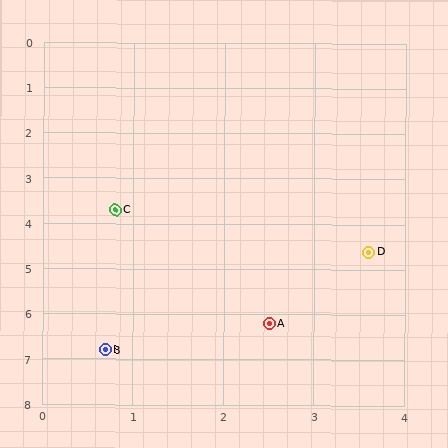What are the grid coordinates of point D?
Point D is at approximately (3.6, 4.6).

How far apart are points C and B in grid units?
Points C and B are about 3.1 grid units apart.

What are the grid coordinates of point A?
Point A is at approximately (2.5, 6.2).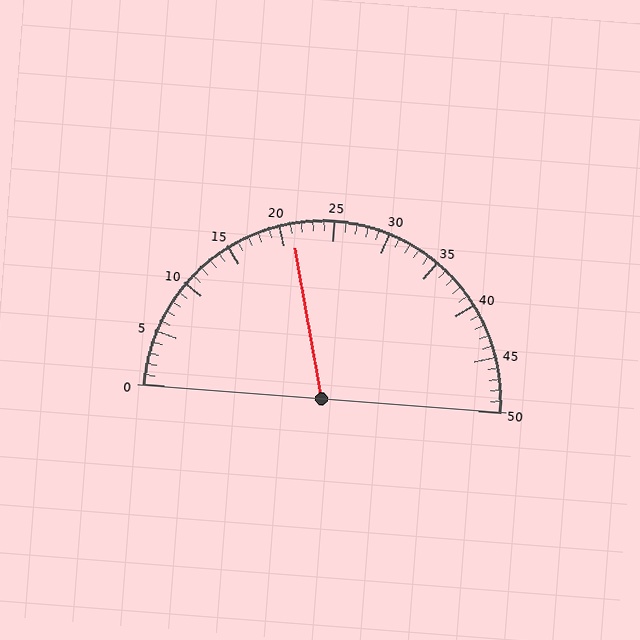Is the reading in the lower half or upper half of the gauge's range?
The reading is in the lower half of the range (0 to 50).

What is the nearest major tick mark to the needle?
The nearest major tick mark is 20.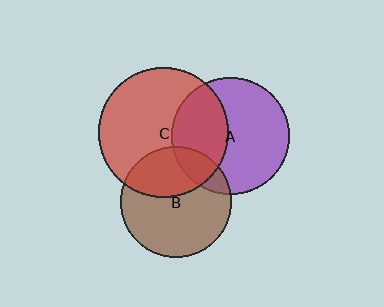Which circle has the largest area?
Circle C (red).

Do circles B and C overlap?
Yes.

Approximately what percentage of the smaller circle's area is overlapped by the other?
Approximately 35%.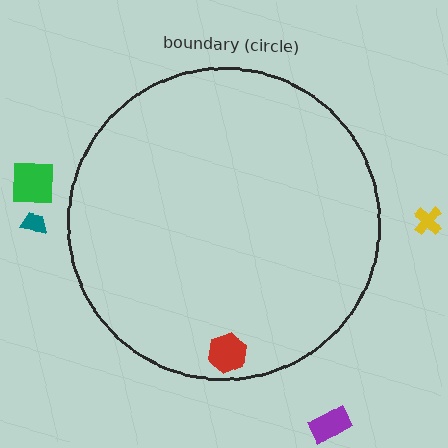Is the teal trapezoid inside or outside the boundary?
Outside.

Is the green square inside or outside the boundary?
Outside.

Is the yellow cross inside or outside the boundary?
Outside.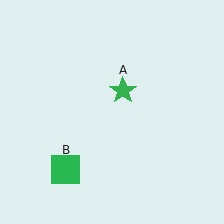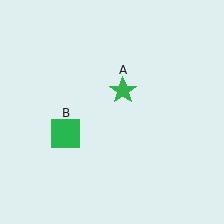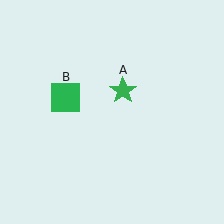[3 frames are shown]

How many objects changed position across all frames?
1 object changed position: green square (object B).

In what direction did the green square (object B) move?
The green square (object B) moved up.